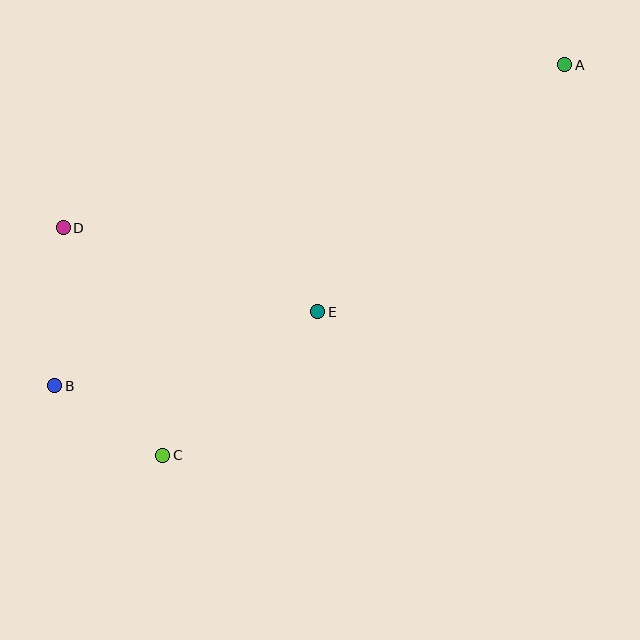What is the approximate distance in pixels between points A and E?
The distance between A and E is approximately 350 pixels.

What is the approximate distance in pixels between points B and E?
The distance between B and E is approximately 273 pixels.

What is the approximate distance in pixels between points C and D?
The distance between C and D is approximately 248 pixels.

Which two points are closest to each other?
Points B and C are closest to each other.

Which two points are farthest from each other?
Points A and B are farthest from each other.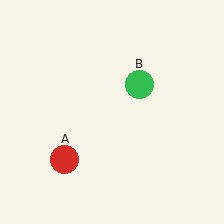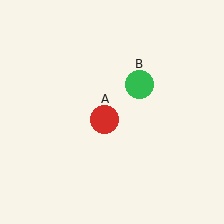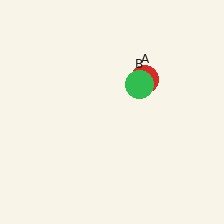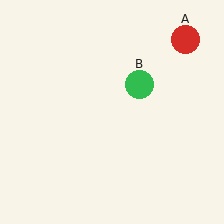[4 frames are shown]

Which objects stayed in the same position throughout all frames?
Green circle (object B) remained stationary.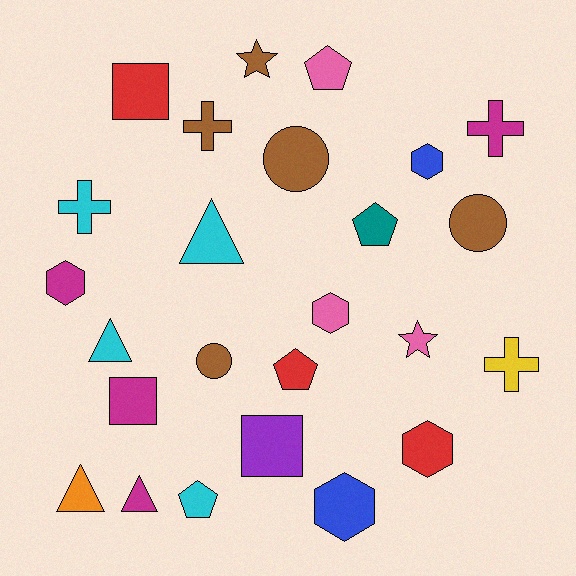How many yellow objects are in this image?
There is 1 yellow object.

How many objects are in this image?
There are 25 objects.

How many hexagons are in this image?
There are 5 hexagons.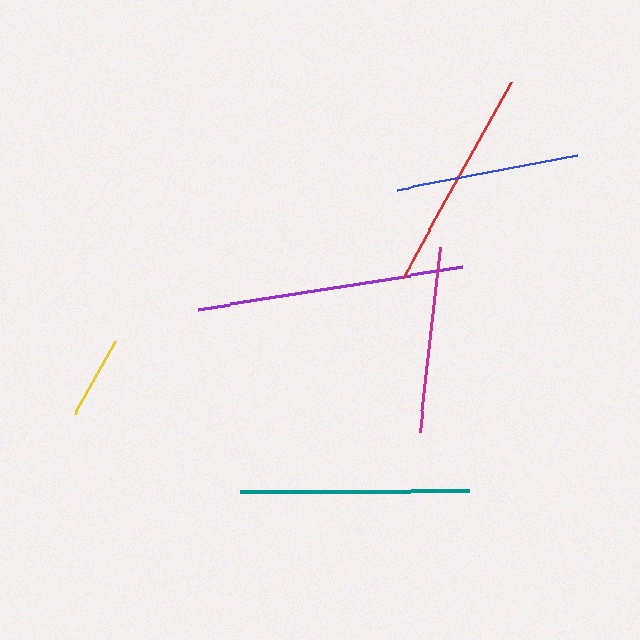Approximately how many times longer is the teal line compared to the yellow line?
The teal line is approximately 2.8 times the length of the yellow line.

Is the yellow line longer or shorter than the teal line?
The teal line is longer than the yellow line.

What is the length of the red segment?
The red segment is approximately 224 pixels long.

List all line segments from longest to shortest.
From longest to shortest: purple, teal, red, magenta, blue, yellow.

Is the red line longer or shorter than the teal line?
The teal line is longer than the red line.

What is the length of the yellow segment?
The yellow segment is approximately 83 pixels long.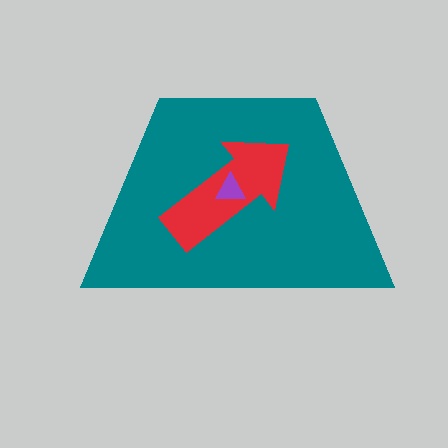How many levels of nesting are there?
3.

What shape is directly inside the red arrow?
The purple triangle.